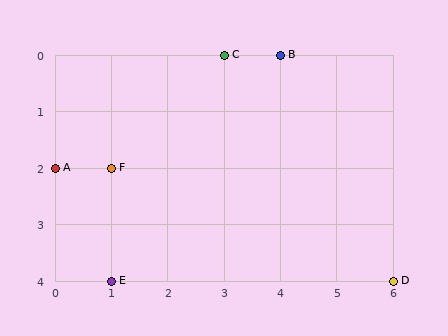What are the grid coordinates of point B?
Point B is at grid coordinates (4, 0).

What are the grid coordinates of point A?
Point A is at grid coordinates (0, 2).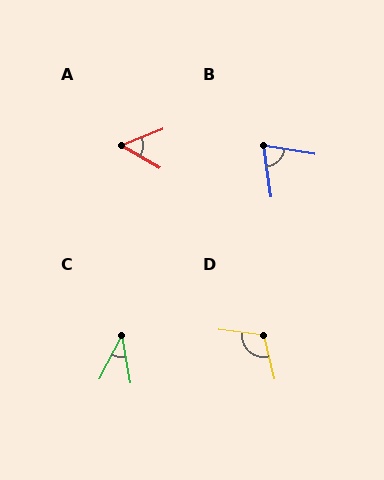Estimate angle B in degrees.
Approximately 73 degrees.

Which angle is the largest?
D, at approximately 110 degrees.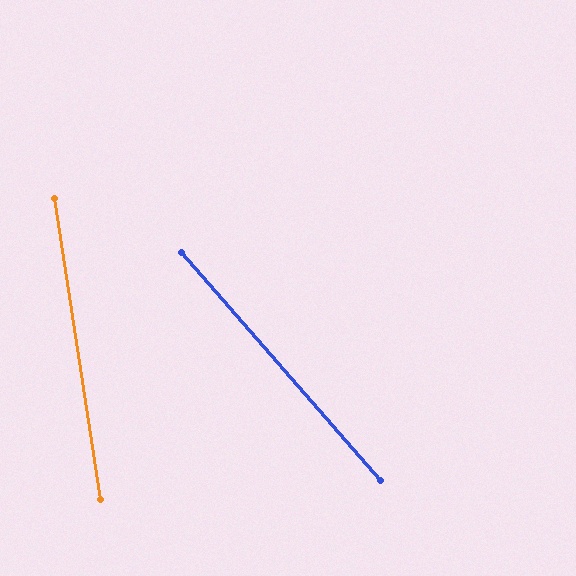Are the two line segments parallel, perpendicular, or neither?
Neither parallel nor perpendicular — they differ by about 32°.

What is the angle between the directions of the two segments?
Approximately 32 degrees.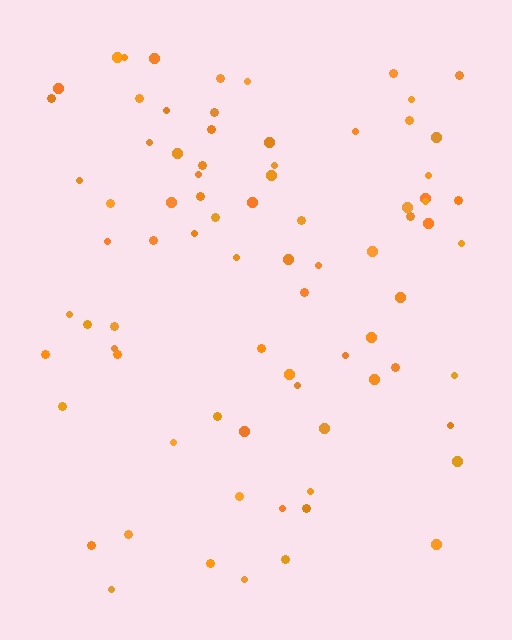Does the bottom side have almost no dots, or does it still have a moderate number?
Still a moderate number, just noticeably fewer than the top.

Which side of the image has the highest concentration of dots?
The top.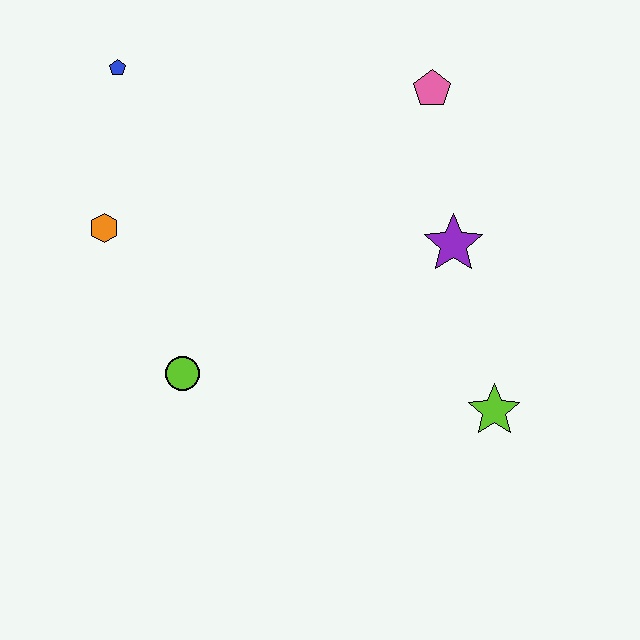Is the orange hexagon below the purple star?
No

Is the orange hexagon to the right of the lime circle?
No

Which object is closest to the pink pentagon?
The purple star is closest to the pink pentagon.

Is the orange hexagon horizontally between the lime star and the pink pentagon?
No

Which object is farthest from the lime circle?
The pink pentagon is farthest from the lime circle.